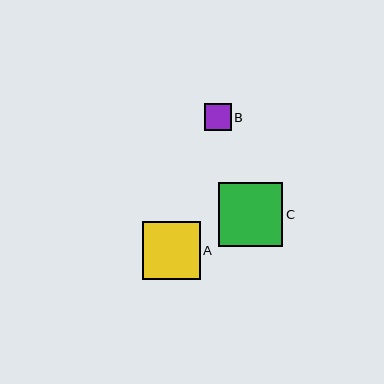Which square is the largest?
Square C is the largest with a size of approximately 64 pixels.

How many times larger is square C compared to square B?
Square C is approximately 2.4 times the size of square B.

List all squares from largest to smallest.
From largest to smallest: C, A, B.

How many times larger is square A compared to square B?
Square A is approximately 2.1 times the size of square B.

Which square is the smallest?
Square B is the smallest with a size of approximately 27 pixels.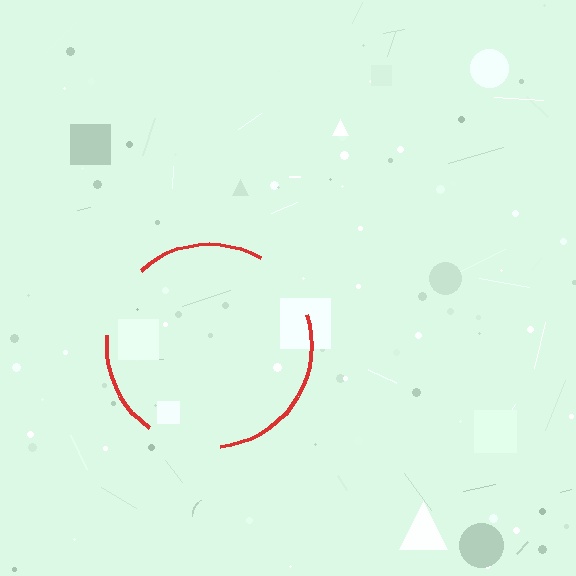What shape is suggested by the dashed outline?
The dashed outline suggests a circle.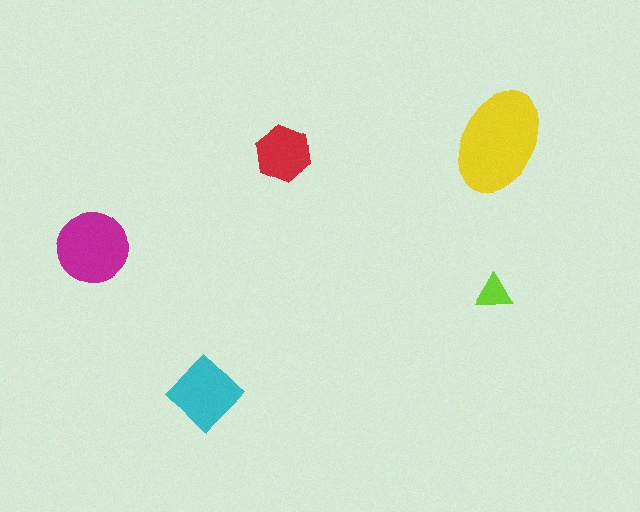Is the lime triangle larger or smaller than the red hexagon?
Smaller.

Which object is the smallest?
The lime triangle.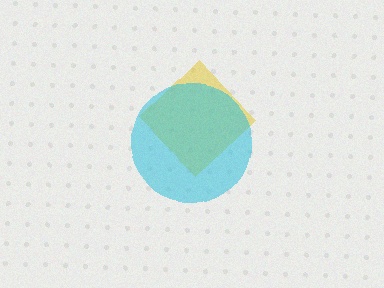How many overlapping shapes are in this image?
There are 2 overlapping shapes in the image.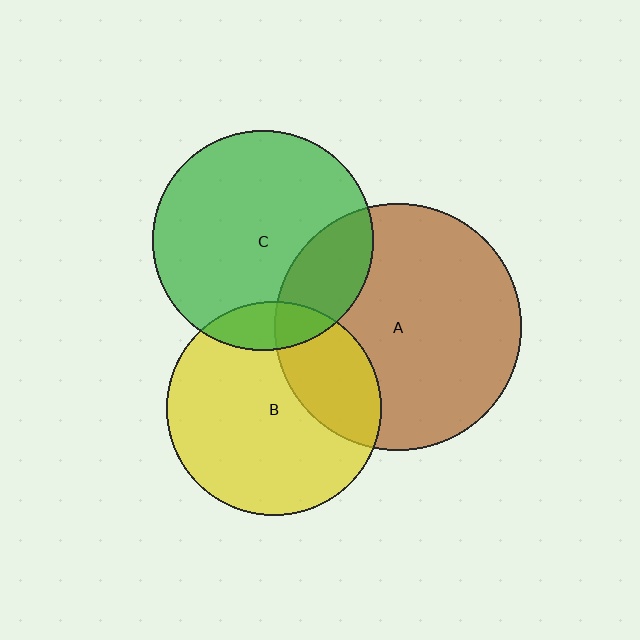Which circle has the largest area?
Circle A (brown).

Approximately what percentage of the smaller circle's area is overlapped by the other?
Approximately 30%.